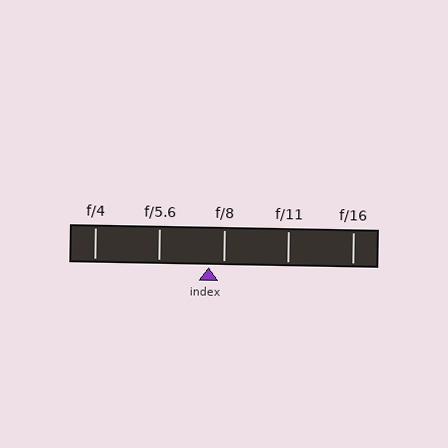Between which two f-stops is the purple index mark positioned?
The index mark is between f/5.6 and f/8.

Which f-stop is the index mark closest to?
The index mark is closest to f/8.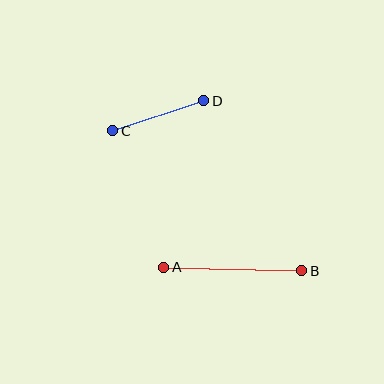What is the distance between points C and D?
The distance is approximately 96 pixels.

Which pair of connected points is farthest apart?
Points A and B are farthest apart.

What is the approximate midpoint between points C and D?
The midpoint is at approximately (158, 116) pixels.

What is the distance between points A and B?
The distance is approximately 138 pixels.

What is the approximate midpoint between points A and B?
The midpoint is at approximately (233, 269) pixels.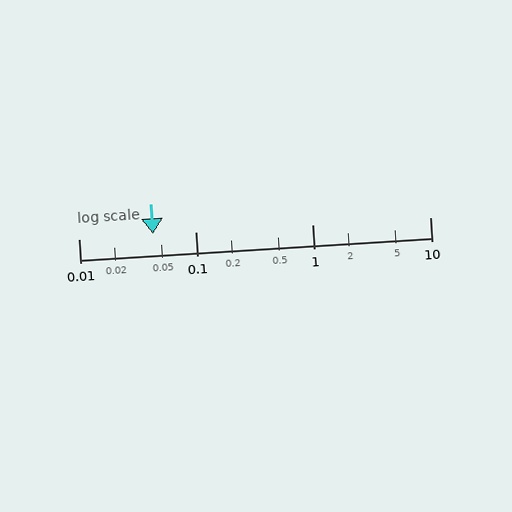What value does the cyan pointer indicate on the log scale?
The pointer indicates approximately 0.043.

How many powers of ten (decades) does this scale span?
The scale spans 3 decades, from 0.01 to 10.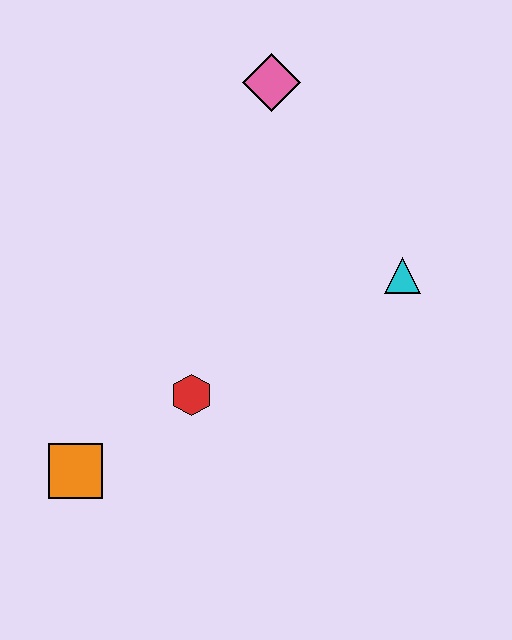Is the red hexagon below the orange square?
No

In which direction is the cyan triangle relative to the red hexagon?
The cyan triangle is to the right of the red hexagon.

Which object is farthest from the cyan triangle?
The orange square is farthest from the cyan triangle.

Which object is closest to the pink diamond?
The cyan triangle is closest to the pink diamond.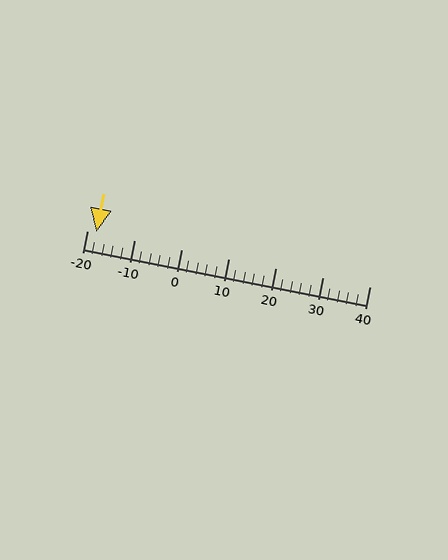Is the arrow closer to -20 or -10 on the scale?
The arrow is closer to -20.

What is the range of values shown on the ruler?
The ruler shows values from -20 to 40.